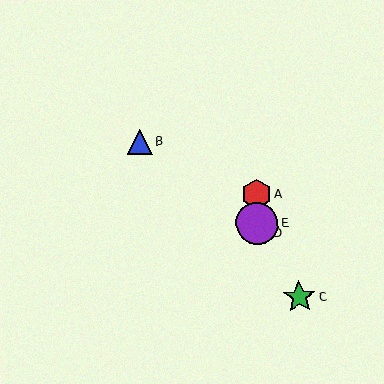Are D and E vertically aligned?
Yes, both are at x≈257.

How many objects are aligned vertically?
3 objects (A, D, E) are aligned vertically.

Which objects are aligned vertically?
Objects A, D, E are aligned vertically.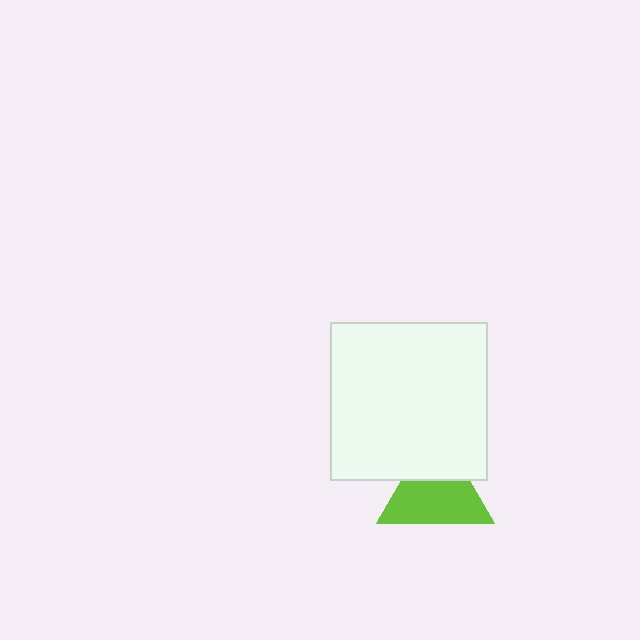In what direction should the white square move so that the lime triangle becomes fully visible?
The white square should move up. That is the shortest direction to clear the overlap and leave the lime triangle fully visible.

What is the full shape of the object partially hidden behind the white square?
The partially hidden object is a lime triangle.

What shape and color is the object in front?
The object in front is a white square.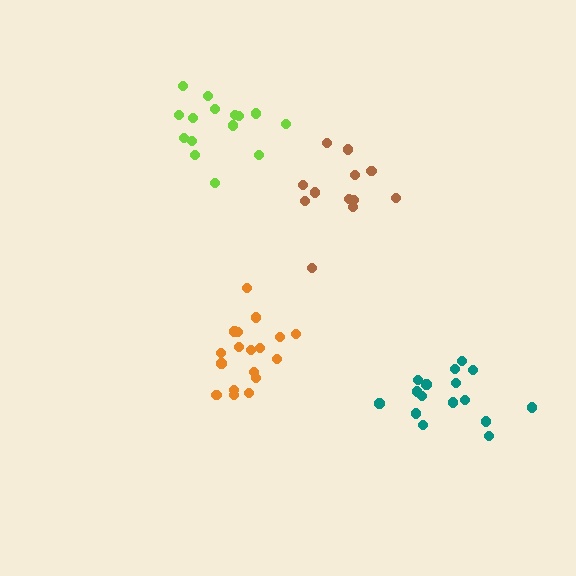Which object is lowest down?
The teal cluster is bottommost.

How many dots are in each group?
Group 1: 12 dots, Group 2: 18 dots, Group 3: 16 dots, Group 4: 15 dots (61 total).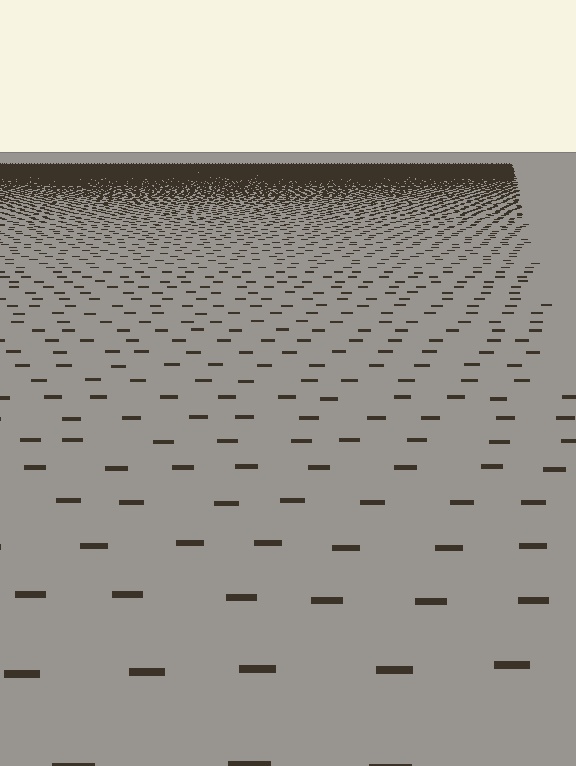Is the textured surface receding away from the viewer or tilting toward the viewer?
The surface is receding away from the viewer. Texture elements get smaller and denser toward the top.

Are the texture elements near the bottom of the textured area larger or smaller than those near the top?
Larger. Near the bottom, elements are closer to the viewer and appear at a bigger on-screen size.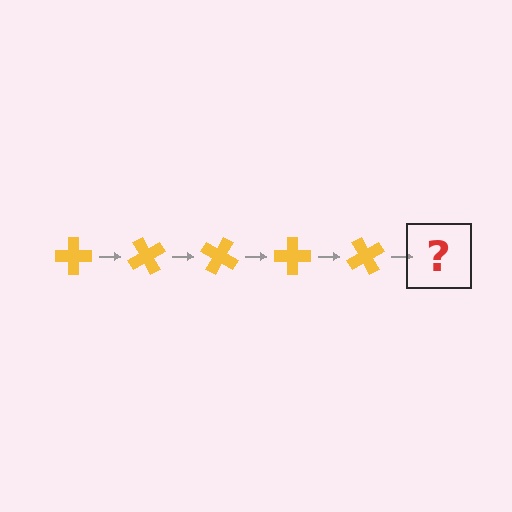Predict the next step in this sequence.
The next step is a yellow cross rotated 300 degrees.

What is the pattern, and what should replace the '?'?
The pattern is that the cross rotates 60 degrees each step. The '?' should be a yellow cross rotated 300 degrees.